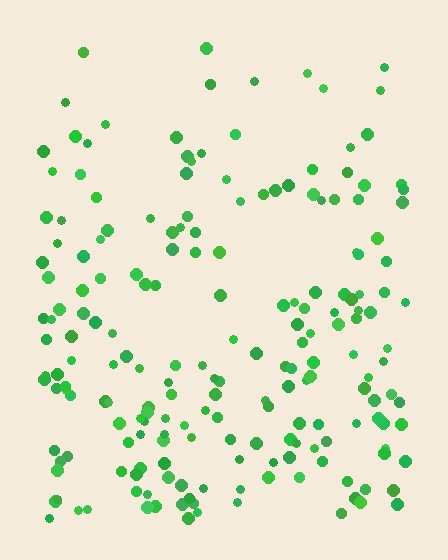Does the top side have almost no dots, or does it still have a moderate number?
Still a moderate number, just noticeably fewer than the bottom.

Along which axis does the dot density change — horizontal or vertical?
Vertical.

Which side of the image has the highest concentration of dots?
The bottom.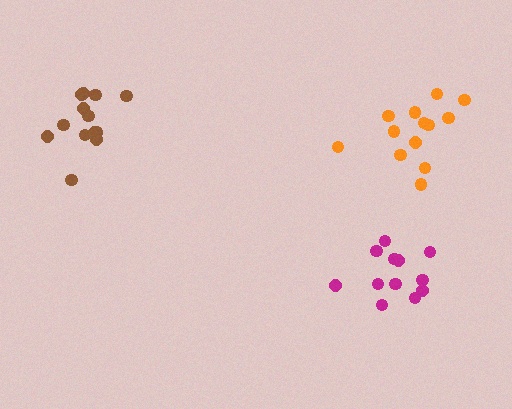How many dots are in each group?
Group 1: 12 dots, Group 2: 13 dots, Group 3: 13 dots (38 total).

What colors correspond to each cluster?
The clusters are colored: magenta, orange, brown.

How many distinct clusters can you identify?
There are 3 distinct clusters.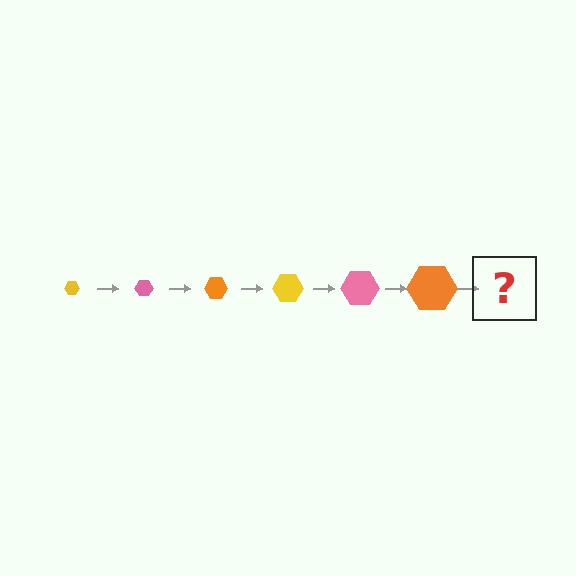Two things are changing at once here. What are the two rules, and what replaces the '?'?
The two rules are that the hexagon grows larger each step and the color cycles through yellow, pink, and orange. The '?' should be a yellow hexagon, larger than the previous one.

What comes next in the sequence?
The next element should be a yellow hexagon, larger than the previous one.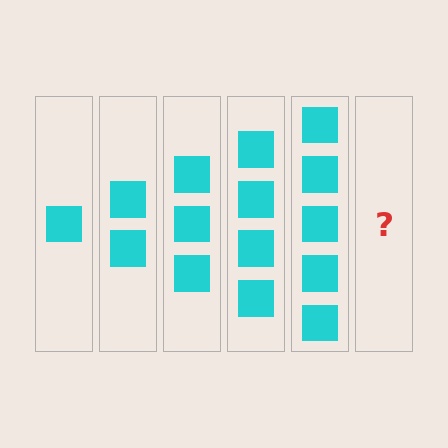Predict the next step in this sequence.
The next step is 6 squares.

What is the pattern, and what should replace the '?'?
The pattern is that each step adds one more square. The '?' should be 6 squares.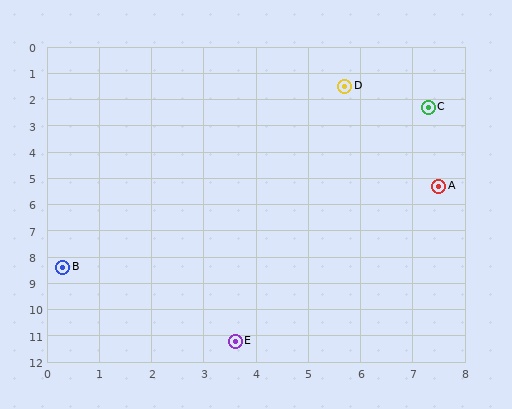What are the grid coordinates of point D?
Point D is at approximately (5.7, 1.5).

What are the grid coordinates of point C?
Point C is at approximately (7.3, 2.3).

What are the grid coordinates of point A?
Point A is at approximately (7.5, 5.3).